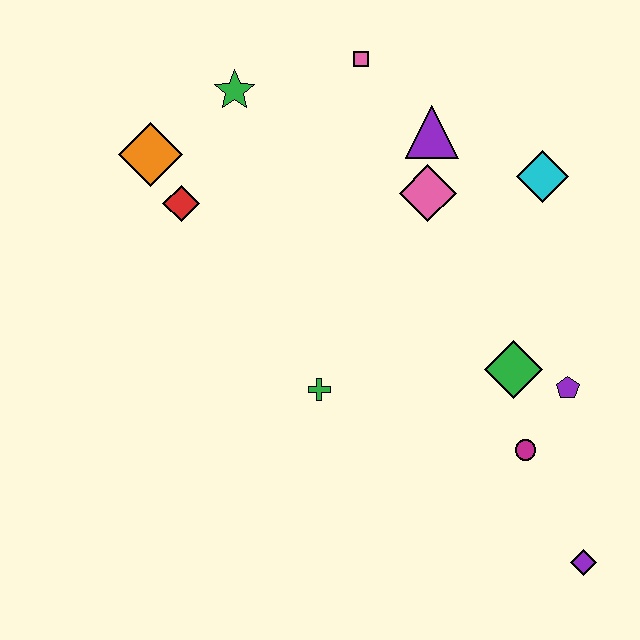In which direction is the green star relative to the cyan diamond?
The green star is to the left of the cyan diamond.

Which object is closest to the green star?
The orange diamond is closest to the green star.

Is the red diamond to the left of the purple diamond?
Yes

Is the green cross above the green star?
No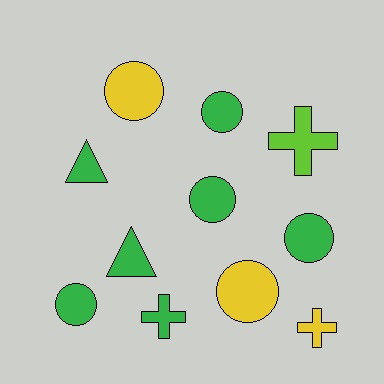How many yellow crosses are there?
There is 1 yellow cross.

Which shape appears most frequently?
Circle, with 6 objects.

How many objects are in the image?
There are 11 objects.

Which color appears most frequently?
Green, with 7 objects.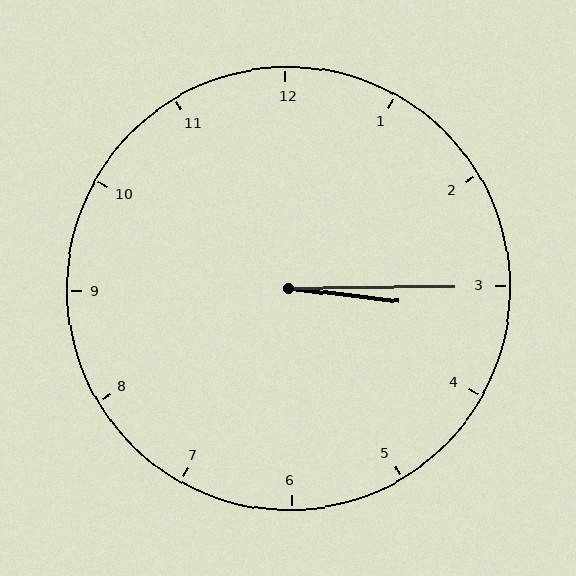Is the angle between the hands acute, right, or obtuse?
It is acute.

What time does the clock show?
3:15.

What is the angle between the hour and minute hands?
Approximately 8 degrees.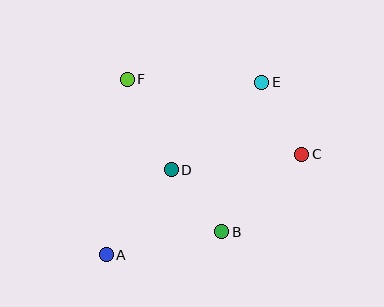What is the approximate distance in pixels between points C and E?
The distance between C and E is approximately 82 pixels.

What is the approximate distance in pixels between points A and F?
The distance between A and F is approximately 177 pixels.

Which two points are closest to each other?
Points B and D are closest to each other.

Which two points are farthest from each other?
Points A and E are farthest from each other.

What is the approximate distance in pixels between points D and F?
The distance between D and F is approximately 100 pixels.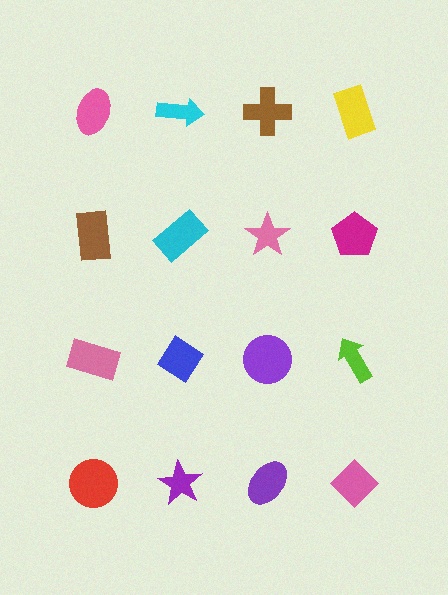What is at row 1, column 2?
A cyan arrow.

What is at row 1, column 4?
A yellow rectangle.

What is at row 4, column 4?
A pink diamond.